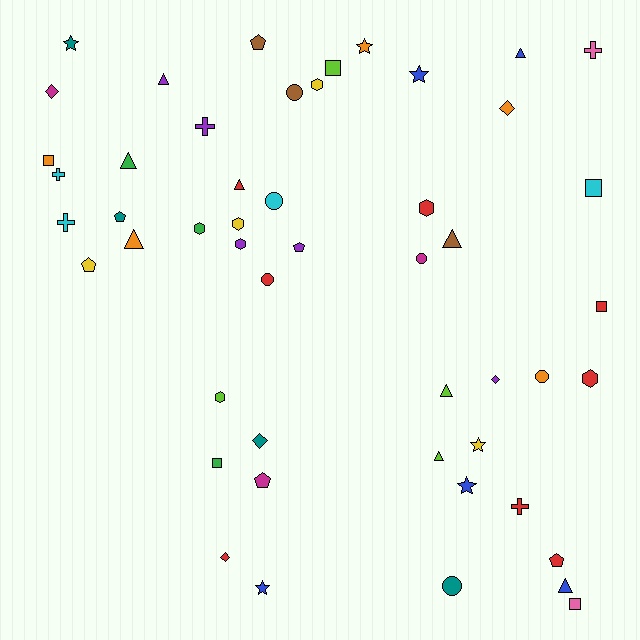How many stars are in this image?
There are 6 stars.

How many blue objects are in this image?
There are 5 blue objects.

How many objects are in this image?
There are 50 objects.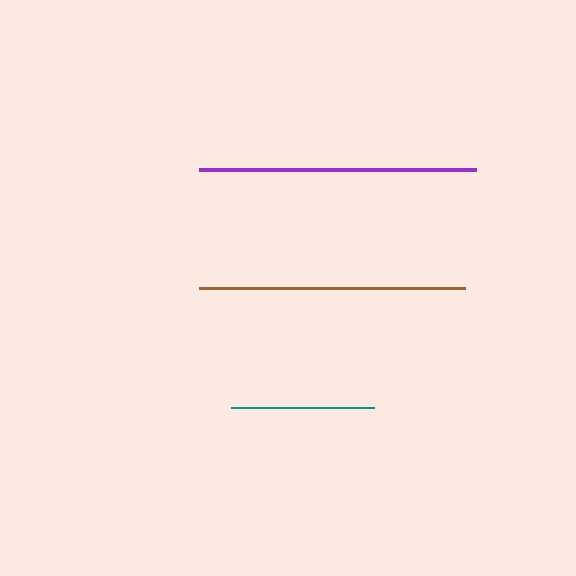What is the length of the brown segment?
The brown segment is approximately 266 pixels long.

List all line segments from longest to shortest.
From longest to shortest: purple, brown, teal.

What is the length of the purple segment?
The purple segment is approximately 277 pixels long.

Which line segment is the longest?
The purple line is the longest at approximately 277 pixels.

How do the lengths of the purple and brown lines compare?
The purple and brown lines are approximately the same length.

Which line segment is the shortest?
The teal line is the shortest at approximately 142 pixels.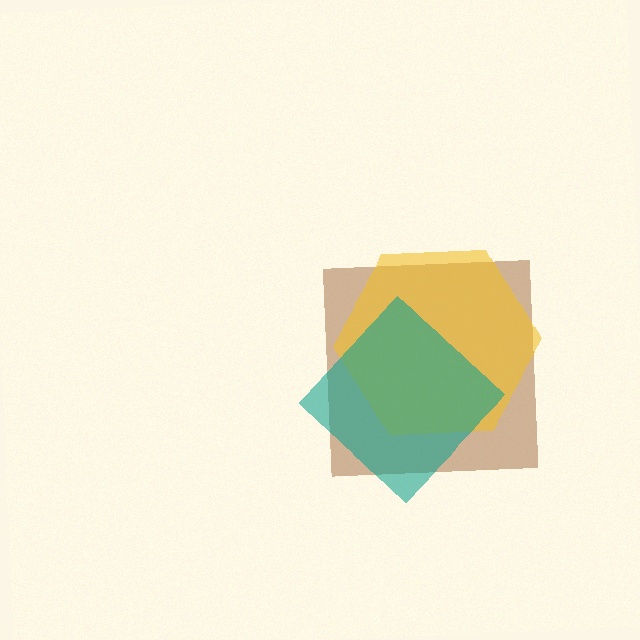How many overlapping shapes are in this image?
There are 3 overlapping shapes in the image.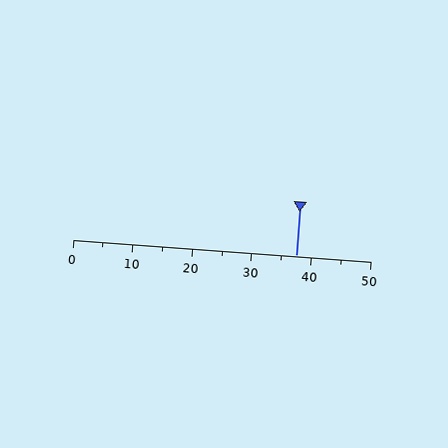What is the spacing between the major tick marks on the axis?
The major ticks are spaced 10 apart.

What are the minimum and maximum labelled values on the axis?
The axis runs from 0 to 50.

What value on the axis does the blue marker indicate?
The marker indicates approximately 37.5.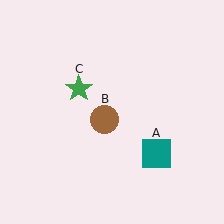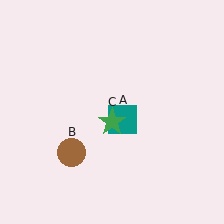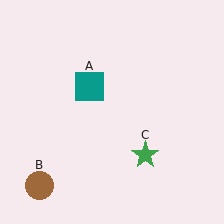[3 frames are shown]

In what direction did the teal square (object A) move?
The teal square (object A) moved up and to the left.